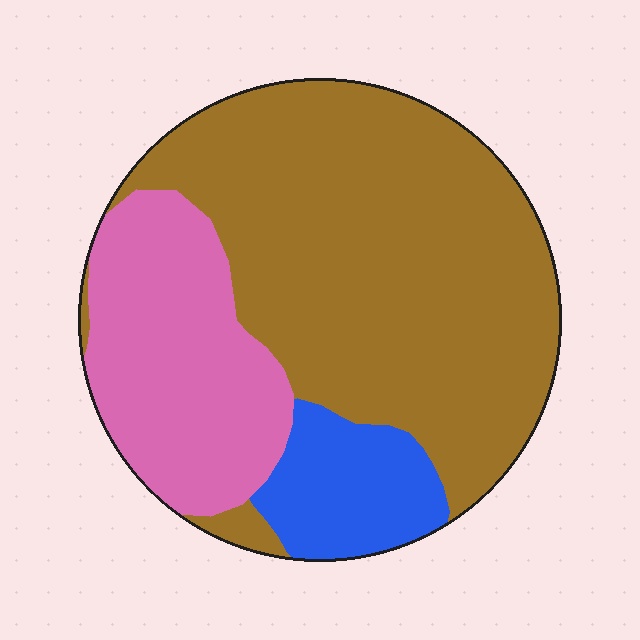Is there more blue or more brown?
Brown.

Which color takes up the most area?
Brown, at roughly 60%.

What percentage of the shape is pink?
Pink takes up between a sixth and a third of the shape.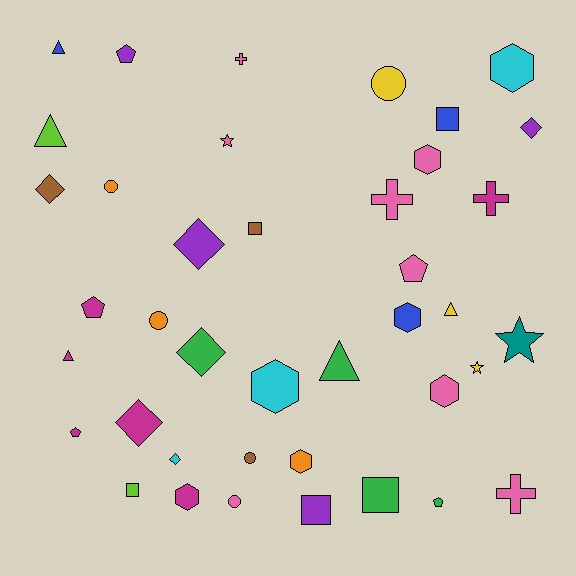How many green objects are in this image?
There are 4 green objects.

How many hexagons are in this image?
There are 7 hexagons.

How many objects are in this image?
There are 40 objects.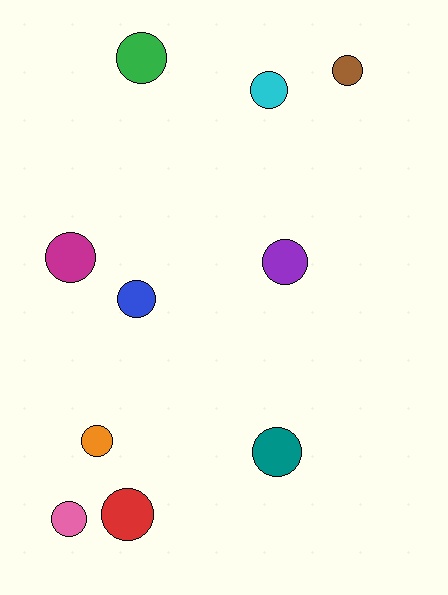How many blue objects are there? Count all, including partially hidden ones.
There is 1 blue object.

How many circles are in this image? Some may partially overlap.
There are 10 circles.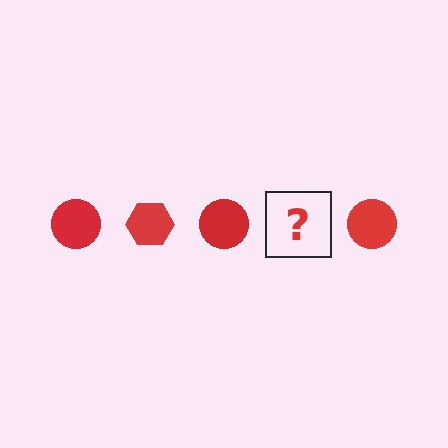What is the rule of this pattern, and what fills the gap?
The rule is that the pattern cycles through circle, hexagon shapes in red. The gap should be filled with a red hexagon.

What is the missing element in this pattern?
The missing element is a red hexagon.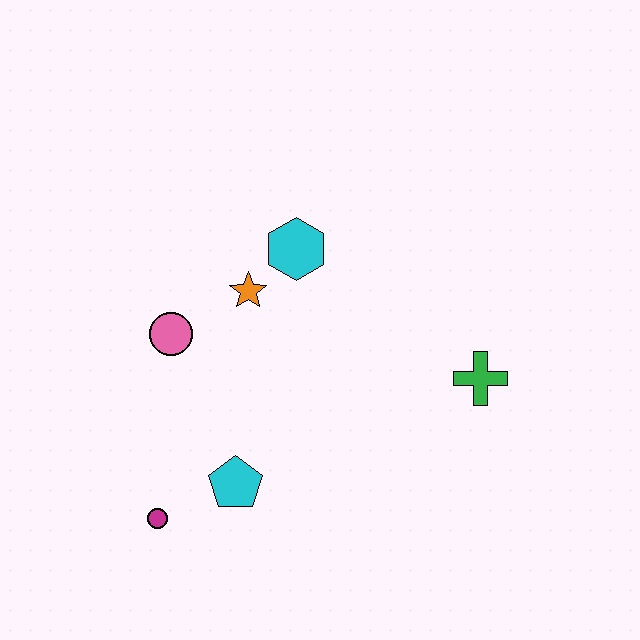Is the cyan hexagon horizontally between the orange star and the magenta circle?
No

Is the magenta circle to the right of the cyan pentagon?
No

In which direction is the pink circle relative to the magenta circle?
The pink circle is above the magenta circle.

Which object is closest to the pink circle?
The orange star is closest to the pink circle.